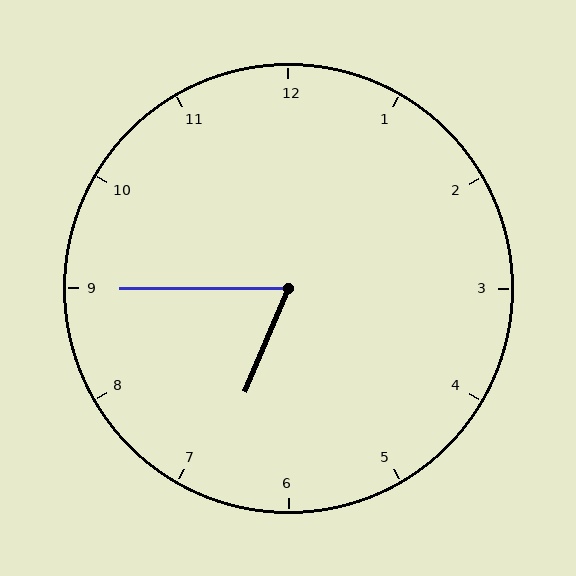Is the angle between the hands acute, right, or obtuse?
It is acute.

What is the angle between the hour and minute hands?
Approximately 68 degrees.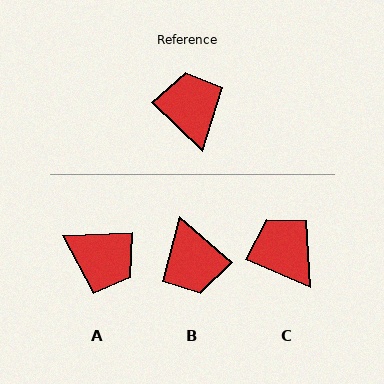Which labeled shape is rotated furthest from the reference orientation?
B, about 177 degrees away.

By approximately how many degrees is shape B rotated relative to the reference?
Approximately 177 degrees clockwise.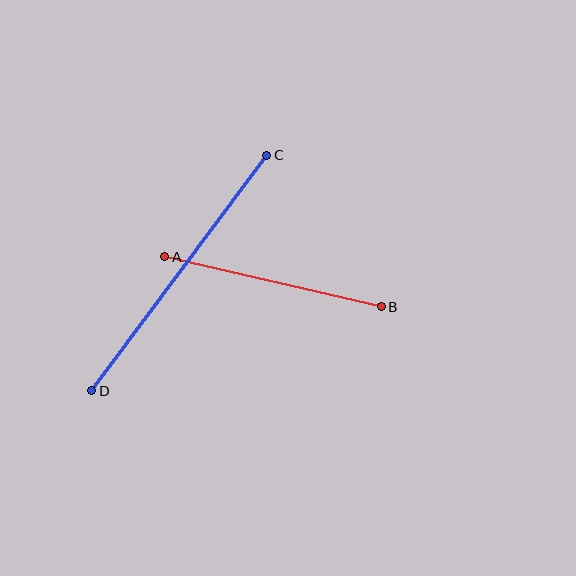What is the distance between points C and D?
The distance is approximately 293 pixels.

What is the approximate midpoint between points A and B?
The midpoint is at approximately (273, 282) pixels.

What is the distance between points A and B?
The distance is approximately 222 pixels.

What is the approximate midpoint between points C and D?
The midpoint is at approximately (179, 273) pixels.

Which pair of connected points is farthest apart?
Points C and D are farthest apart.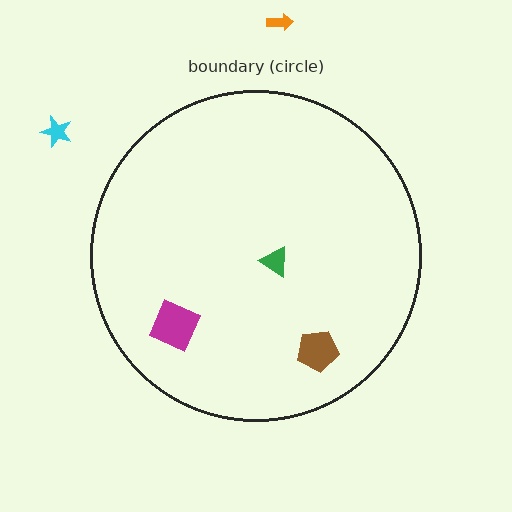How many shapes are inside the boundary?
3 inside, 2 outside.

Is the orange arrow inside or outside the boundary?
Outside.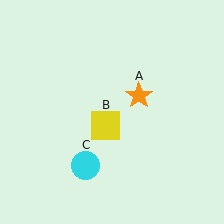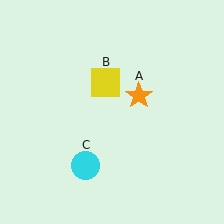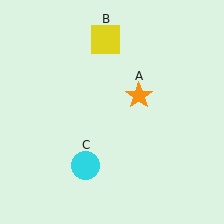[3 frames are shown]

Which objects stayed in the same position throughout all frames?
Orange star (object A) and cyan circle (object C) remained stationary.